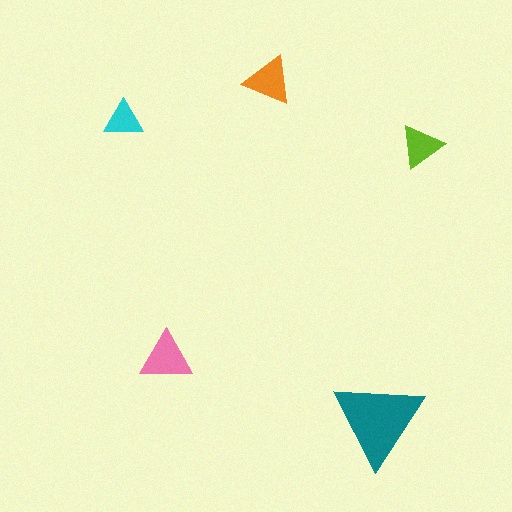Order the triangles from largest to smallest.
the teal one, the pink one, the orange one, the lime one, the cyan one.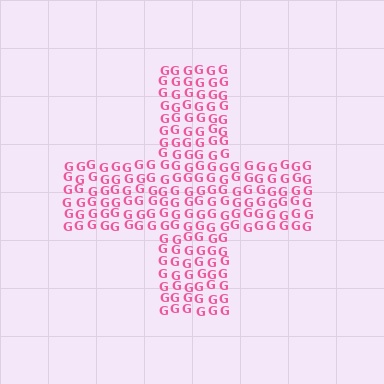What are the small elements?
The small elements are letter G's.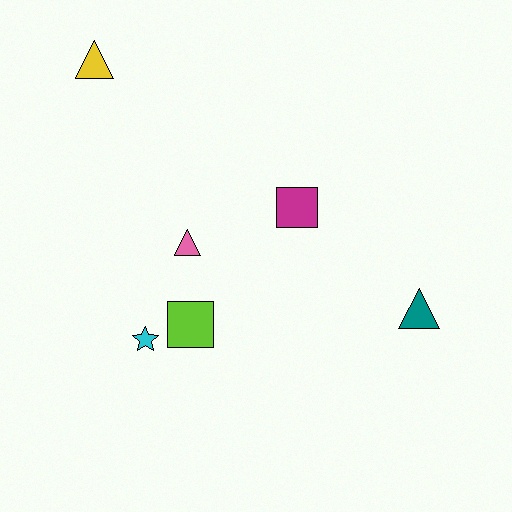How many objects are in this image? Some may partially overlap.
There are 6 objects.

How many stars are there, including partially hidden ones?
There is 1 star.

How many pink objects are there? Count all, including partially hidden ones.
There is 1 pink object.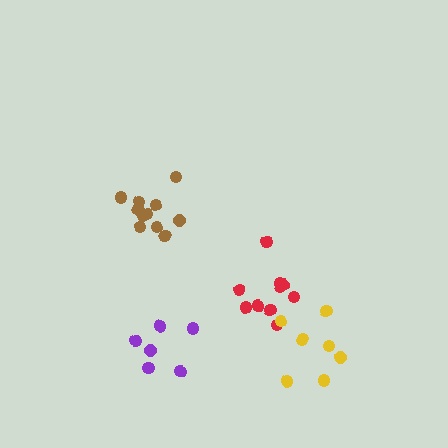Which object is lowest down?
The yellow cluster is bottommost.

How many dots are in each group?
Group 1: 6 dots, Group 2: 10 dots, Group 3: 11 dots, Group 4: 7 dots (34 total).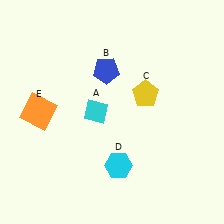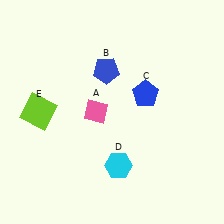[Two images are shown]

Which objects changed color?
A changed from cyan to pink. C changed from yellow to blue. E changed from orange to lime.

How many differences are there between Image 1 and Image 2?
There are 3 differences between the two images.